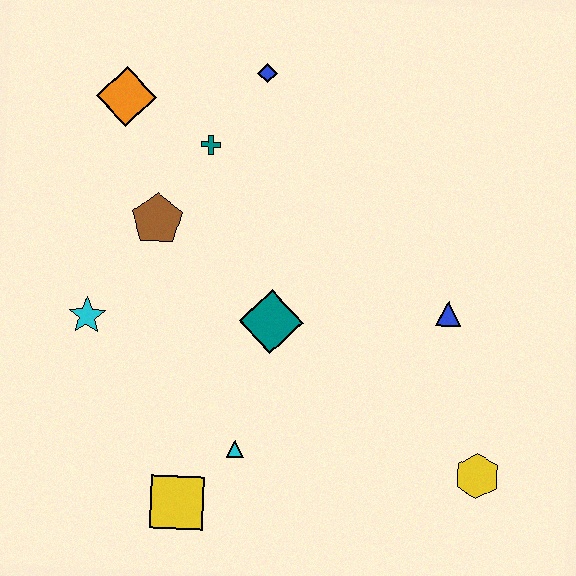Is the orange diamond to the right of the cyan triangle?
No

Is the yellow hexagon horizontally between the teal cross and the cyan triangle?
No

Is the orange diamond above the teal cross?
Yes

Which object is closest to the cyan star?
The brown pentagon is closest to the cyan star.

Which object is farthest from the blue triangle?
The orange diamond is farthest from the blue triangle.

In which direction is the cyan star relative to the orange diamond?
The cyan star is below the orange diamond.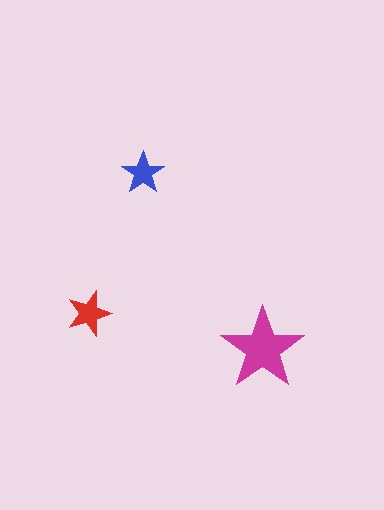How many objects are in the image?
There are 3 objects in the image.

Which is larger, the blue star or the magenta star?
The magenta one.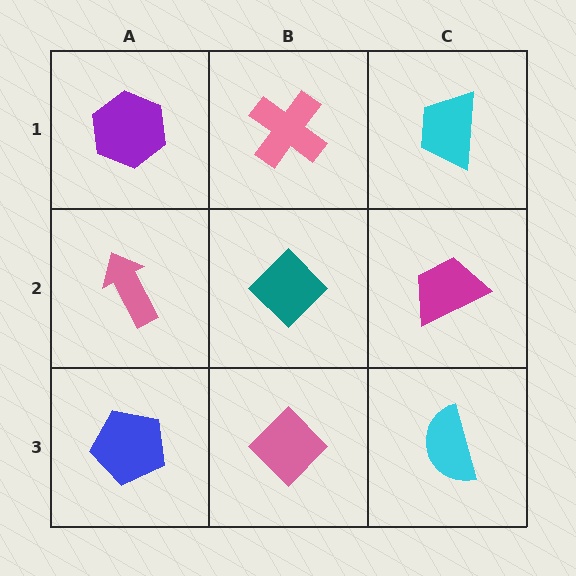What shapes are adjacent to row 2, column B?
A pink cross (row 1, column B), a pink diamond (row 3, column B), a pink arrow (row 2, column A), a magenta trapezoid (row 2, column C).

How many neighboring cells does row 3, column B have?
3.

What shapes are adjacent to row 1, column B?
A teal diamond (row 2, column B), a purple hexagon (row 1, column A), a cyan trapezoid (row 1, column C).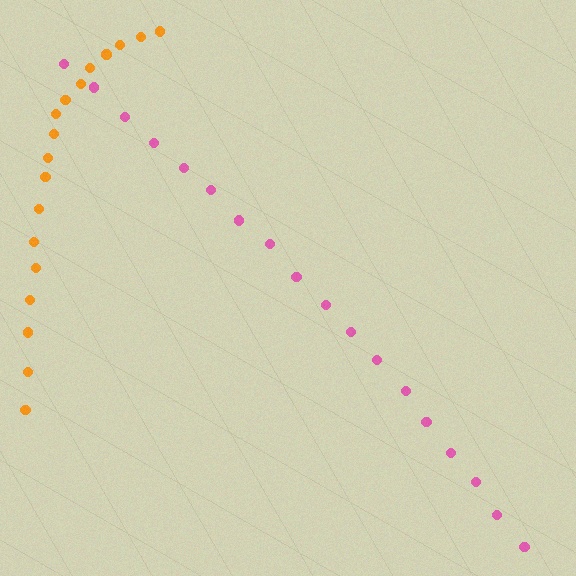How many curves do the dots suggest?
There are 2 distinct paths.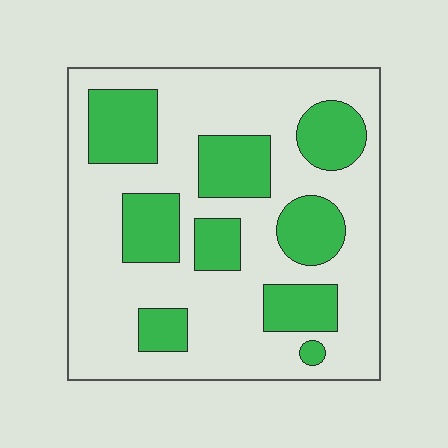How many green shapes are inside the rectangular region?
9.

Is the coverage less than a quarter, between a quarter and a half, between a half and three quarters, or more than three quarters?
Between a quarter and a half.